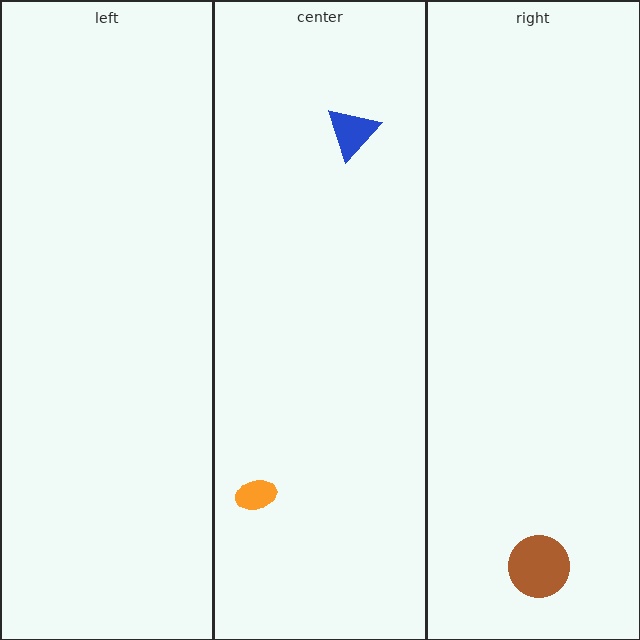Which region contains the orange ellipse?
The center region.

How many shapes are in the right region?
1.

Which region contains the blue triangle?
The center region.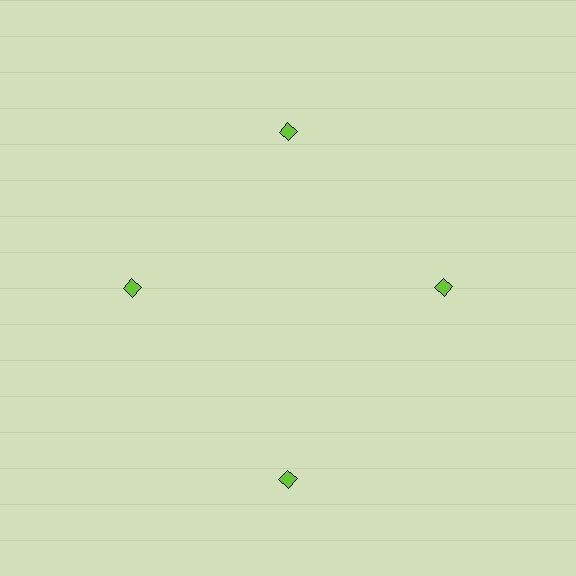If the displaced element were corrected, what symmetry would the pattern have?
It would have 4-fold rotational symmetry — the pattern would map onto itself every 90 degrees.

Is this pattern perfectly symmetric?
No. The 4 lime diamonds are arranged in a ring, but one element near the 6 o'clock position is pushed outward from the center, breaking the 4-fold rotational symmetry.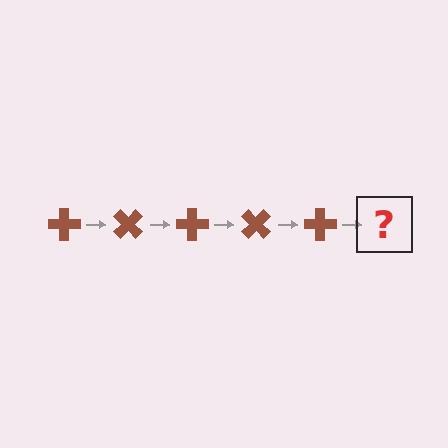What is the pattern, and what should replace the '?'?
The pattern is that the cross rotates 45 degrees each step. The '?' should be a brown cross rotated 225 degrees.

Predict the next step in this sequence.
The next step is a brown cross rotated 225 degrees.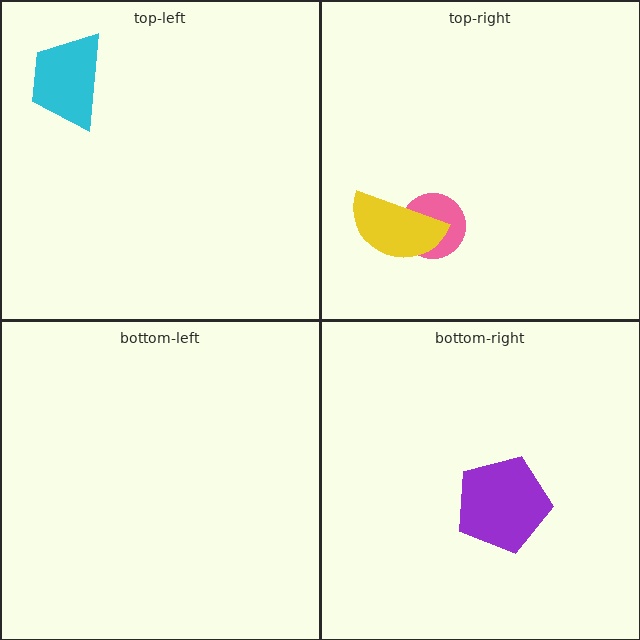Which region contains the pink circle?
The top-right region.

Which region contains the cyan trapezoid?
The top-left region.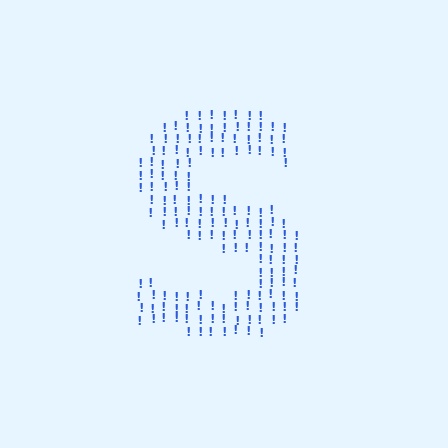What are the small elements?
The small elements are exclamation marks.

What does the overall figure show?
The overall figure shows the letter S.